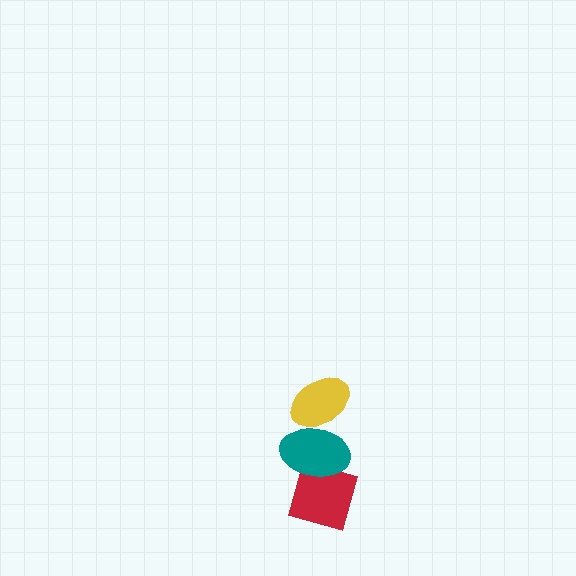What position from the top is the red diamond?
The red diamond is 3rd from the top.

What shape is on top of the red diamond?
The teal ellipse is on top of the red diamond.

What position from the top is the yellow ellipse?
The yellow ellipse is 1st from the top.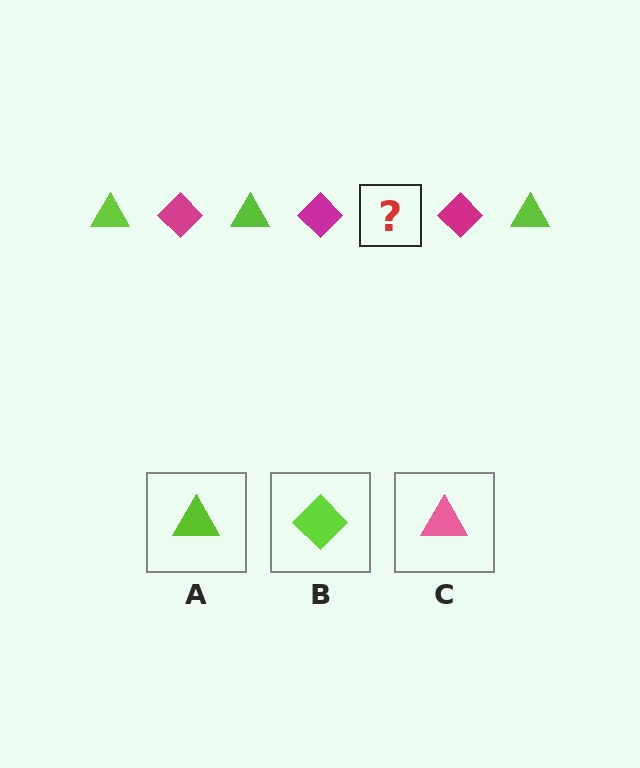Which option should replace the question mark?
Option A.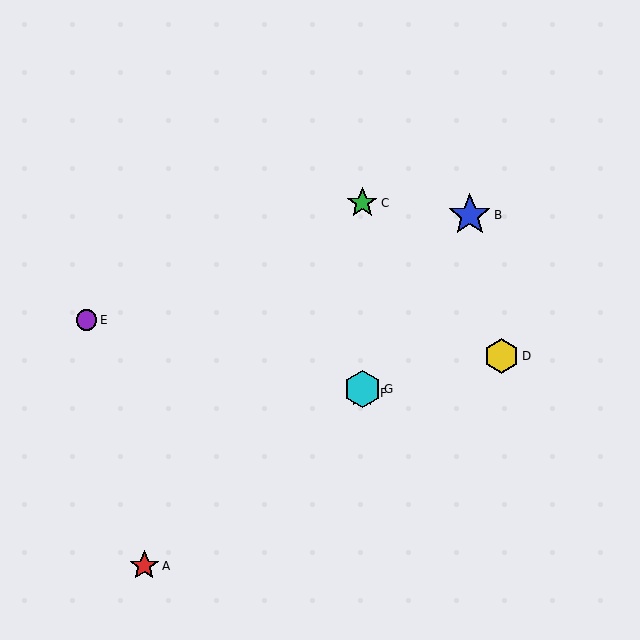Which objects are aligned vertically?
Objects C, F, G are aligned vertically.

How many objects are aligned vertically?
3 objects (C, F, G) are aligned vertically.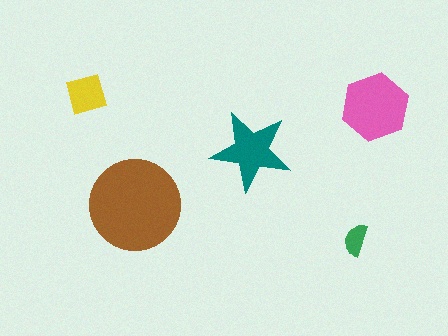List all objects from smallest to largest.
The green semicircle, the yellow square, the teal star, the pink hexagon, the brown circle.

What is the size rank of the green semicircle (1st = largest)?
5th.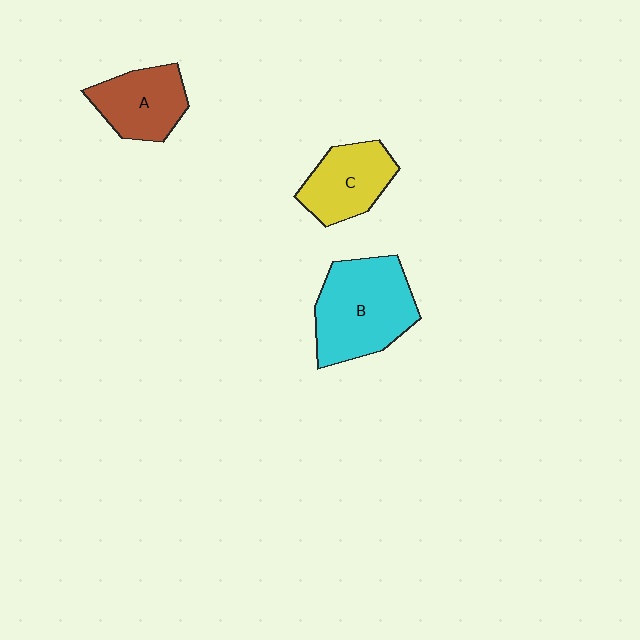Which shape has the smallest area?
Shape A (brown).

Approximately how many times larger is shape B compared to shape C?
Approximately 1.5 times.